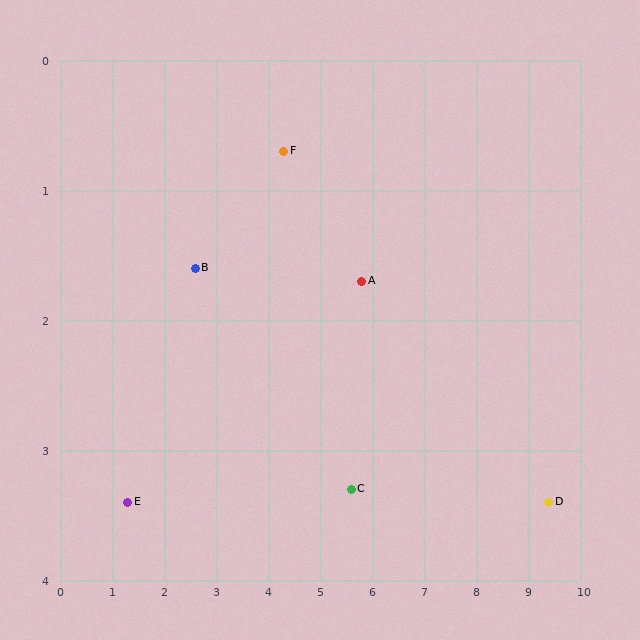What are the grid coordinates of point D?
Point D is at approximately (9.4, 3.4).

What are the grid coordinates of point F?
Point F is at approximately (4.3, 0.7).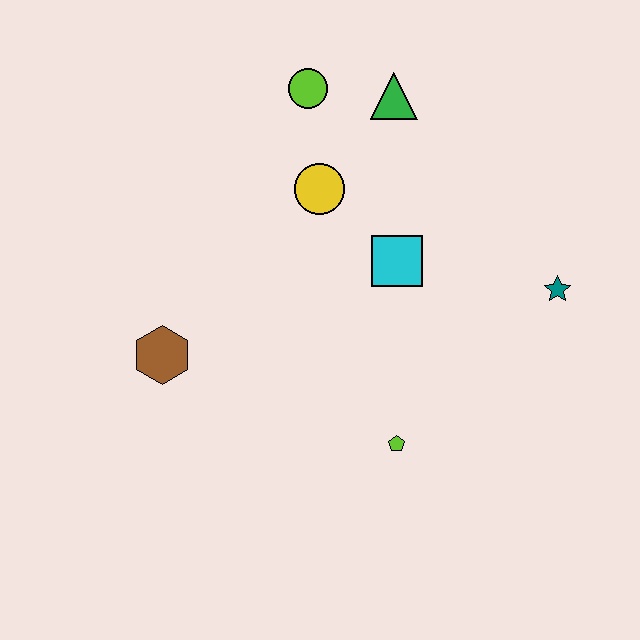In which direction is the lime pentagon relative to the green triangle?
The lime pentagon is below the green triangle.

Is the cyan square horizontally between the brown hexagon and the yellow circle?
No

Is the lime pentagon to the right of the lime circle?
Yes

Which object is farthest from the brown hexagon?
The teal star is farthest from the brown hexagon.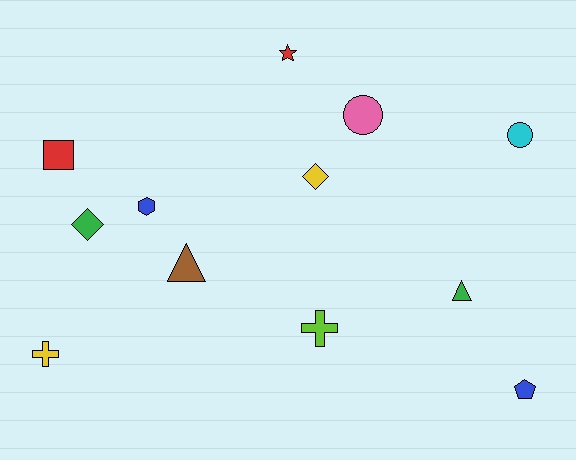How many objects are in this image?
There are 12 objects.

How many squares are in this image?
There is 1 square.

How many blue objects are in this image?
There are 2 blue objects.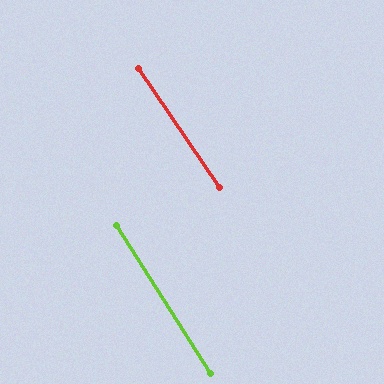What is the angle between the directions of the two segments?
Approximately 2 degrees.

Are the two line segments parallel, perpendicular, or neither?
Parallel — their directions differ by only 1.7°.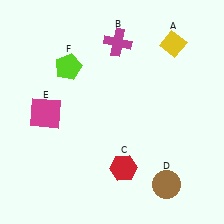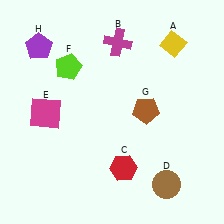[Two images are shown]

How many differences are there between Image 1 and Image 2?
There are 2 differences between the two images.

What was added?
A brown pentagon (G), a purple pentagon (H) were added in Image 2.